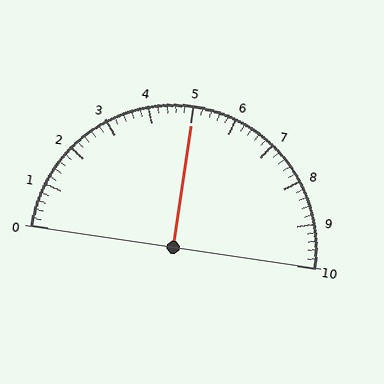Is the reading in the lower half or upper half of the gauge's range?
The reading is in the upper half of the range (0 to 10).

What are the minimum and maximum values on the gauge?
The gauge ranges from 0 to 10.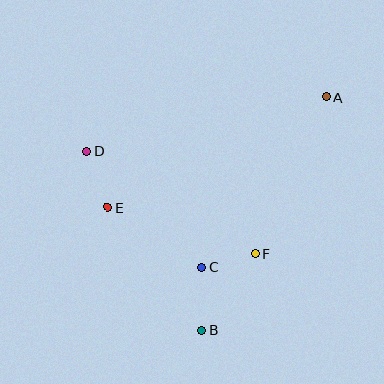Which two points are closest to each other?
Points C and F are closest to each other.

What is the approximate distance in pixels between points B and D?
The distance between B and D is approximately 213 pixels.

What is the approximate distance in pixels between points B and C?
The distance between B and C is approximately 63 pixels.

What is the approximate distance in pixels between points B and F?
The distance between B and F is approximately 94 pixels.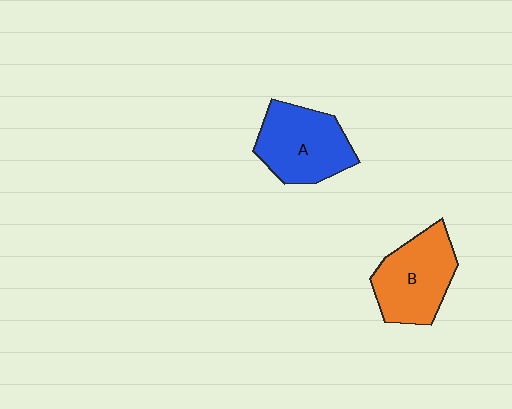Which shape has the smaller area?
Shape B (orange).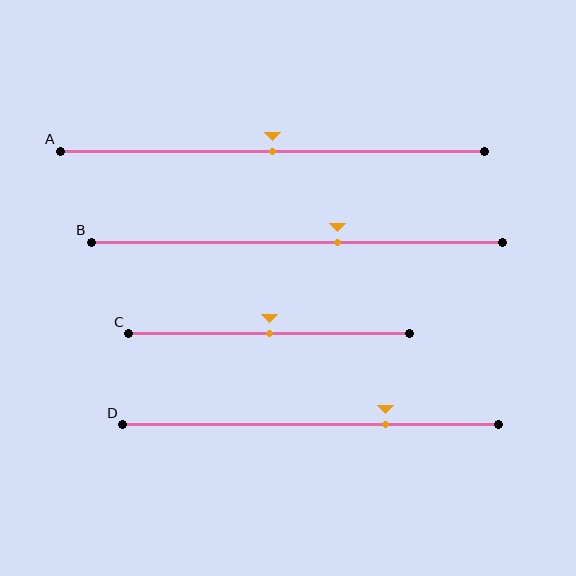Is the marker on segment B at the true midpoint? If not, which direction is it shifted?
No, the marker on segment B is shifted to the right by about 10% of the segment length.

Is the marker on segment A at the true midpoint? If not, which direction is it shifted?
Yes, the marker on segment A is at the true midpoint.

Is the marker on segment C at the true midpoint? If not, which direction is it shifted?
Yes, the marker on segment C is at the true midpoint.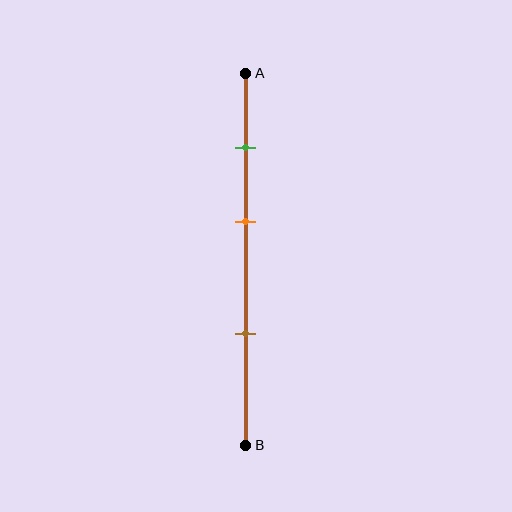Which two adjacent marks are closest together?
The green and orange marks are the closest adjacent pair.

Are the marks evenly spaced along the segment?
Yes, the marks are approximately evenly spaced.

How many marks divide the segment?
There are 3 marks dividing the segment.